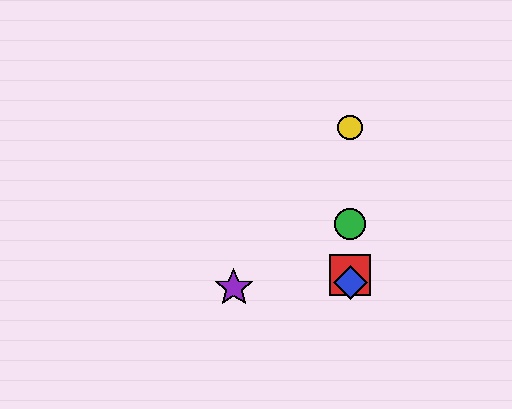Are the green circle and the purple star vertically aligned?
No, the green circle is at x≈350 and the purple star is at x≈234.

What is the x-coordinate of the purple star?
The purple star is at x≈234.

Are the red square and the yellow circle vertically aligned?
Yes, both are at x≈350.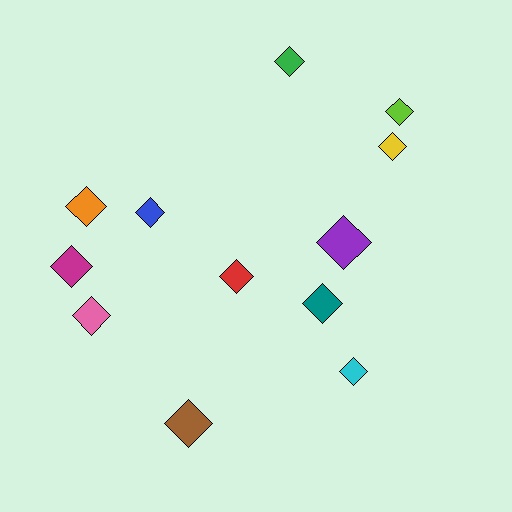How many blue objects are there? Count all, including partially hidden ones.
There is 1 blue object.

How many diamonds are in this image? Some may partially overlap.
There are 12 diamonds.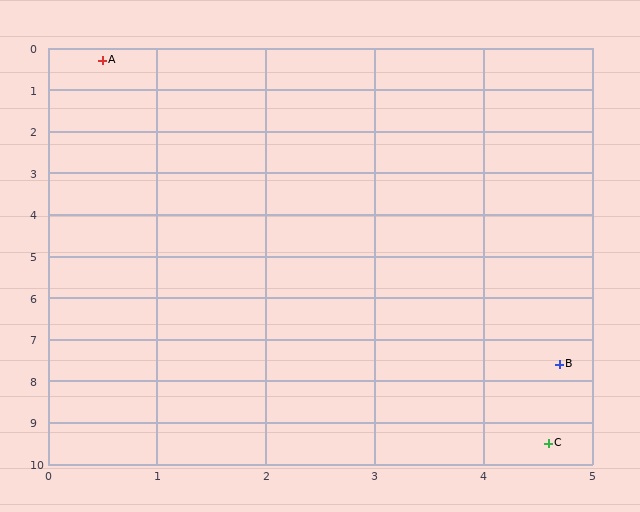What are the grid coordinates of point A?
Point A is at approximately (0.5, 0.3).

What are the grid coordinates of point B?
Point B is at approximately (4.7, 7.6).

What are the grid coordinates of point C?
Point C is at approximately (4.6, 9.5).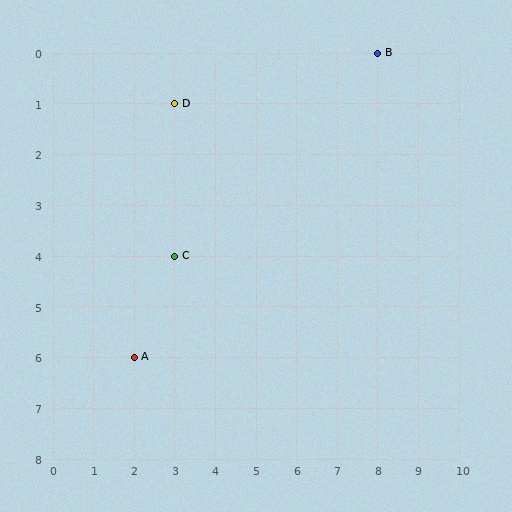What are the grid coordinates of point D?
Point D is at grid coordinates (3, 1).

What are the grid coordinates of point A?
Point A is at grid coordinates (2, 6).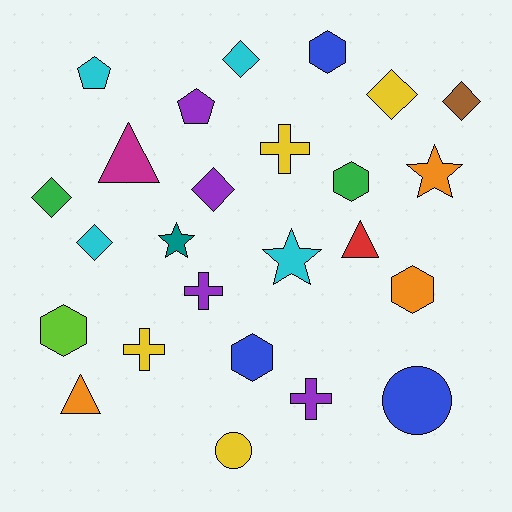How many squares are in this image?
There are no squares.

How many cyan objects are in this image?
There are 4 cyan objects.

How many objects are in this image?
There are 25 objects.